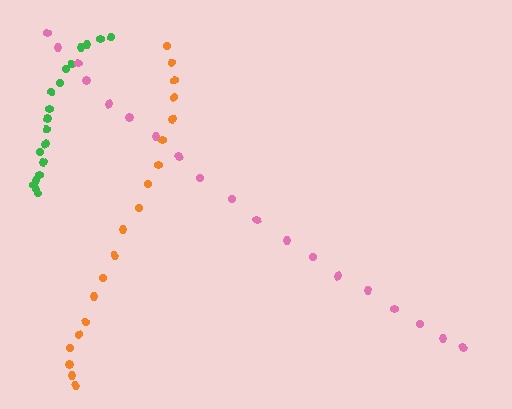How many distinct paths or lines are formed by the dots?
There are 3 distinct paths.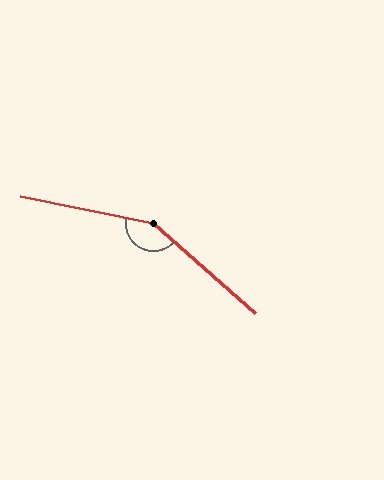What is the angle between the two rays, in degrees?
Approximately 150 degrees.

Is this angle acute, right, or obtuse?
It is obtuse.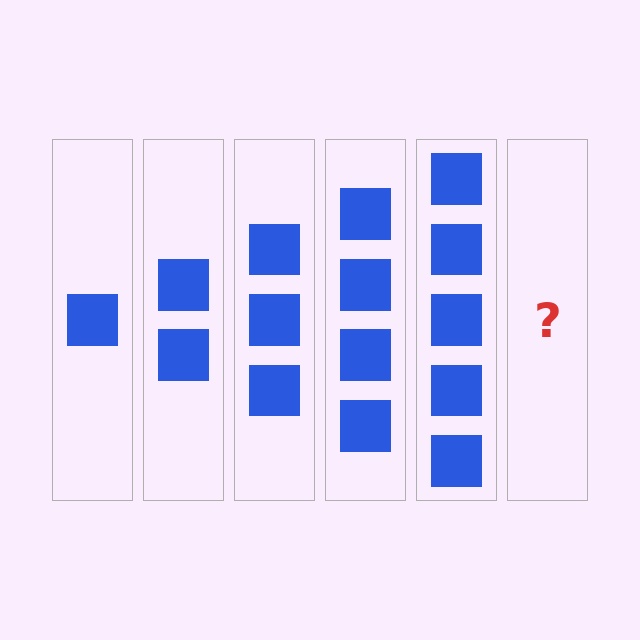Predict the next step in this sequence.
The next step is 6 squares.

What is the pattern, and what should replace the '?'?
The pattern is that each step adds one more square. The '?' should be 6 squares.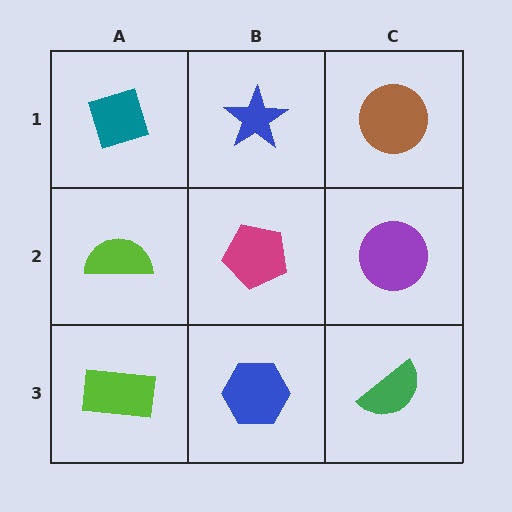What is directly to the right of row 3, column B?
A green semicircle.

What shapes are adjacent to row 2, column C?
A brown circle (row 1, column C), a green semicircle (row 3, column C), a magenta pentagon (row 2, column B).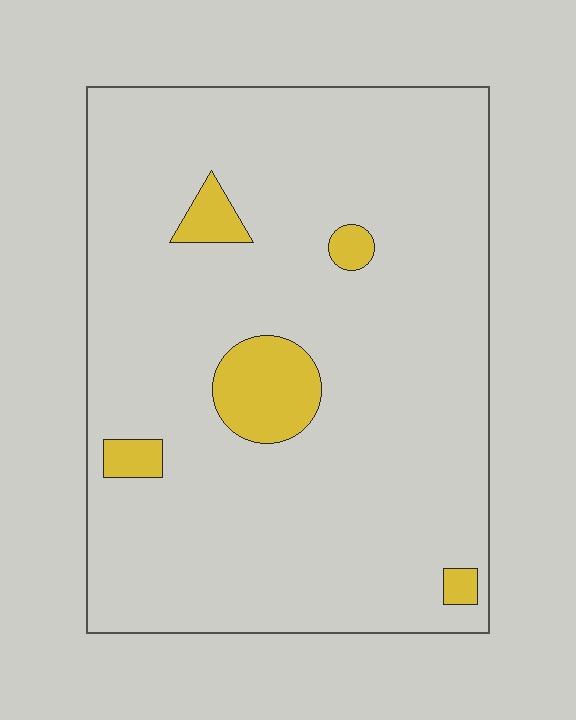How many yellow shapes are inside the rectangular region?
5.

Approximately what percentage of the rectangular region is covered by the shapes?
Approximately 10%.